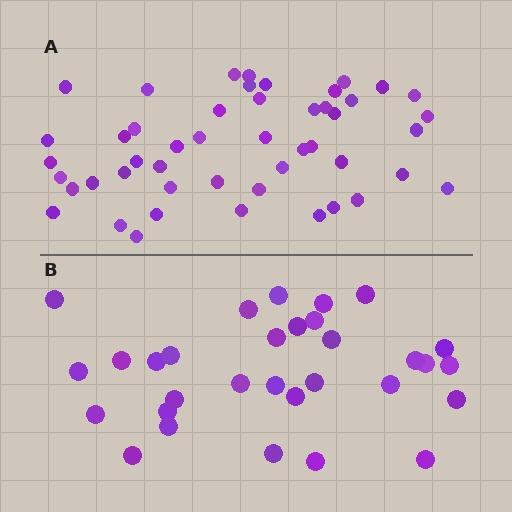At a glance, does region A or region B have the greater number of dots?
Region A (the top region) has more dots.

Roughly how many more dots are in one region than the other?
Region A has approximately 15 more dots than region B.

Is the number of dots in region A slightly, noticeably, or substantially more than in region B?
Region A has substantially more. The ratio is roughly 1.5 to 1.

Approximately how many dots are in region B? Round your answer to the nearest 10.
About 30 dots. (The exact count is 31, which rounds to 30.)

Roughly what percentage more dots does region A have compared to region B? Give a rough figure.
About 55% more.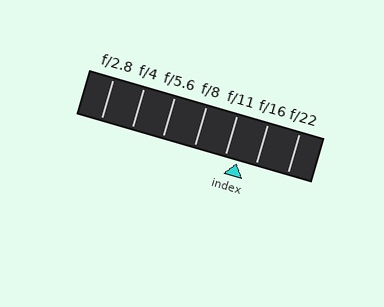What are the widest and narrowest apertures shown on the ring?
The widest aperture shown is f/2.8 and the narrowest is f/22.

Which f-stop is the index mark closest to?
The index mark is closest to f/11.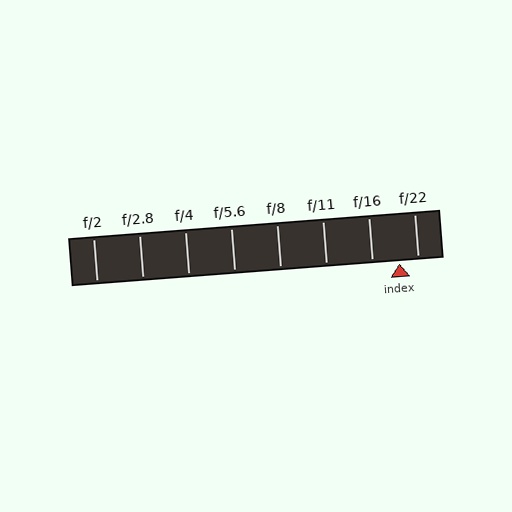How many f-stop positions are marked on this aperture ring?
There are 8 f-stop positions marked.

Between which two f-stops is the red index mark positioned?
The index mark is between f/16 and f/22.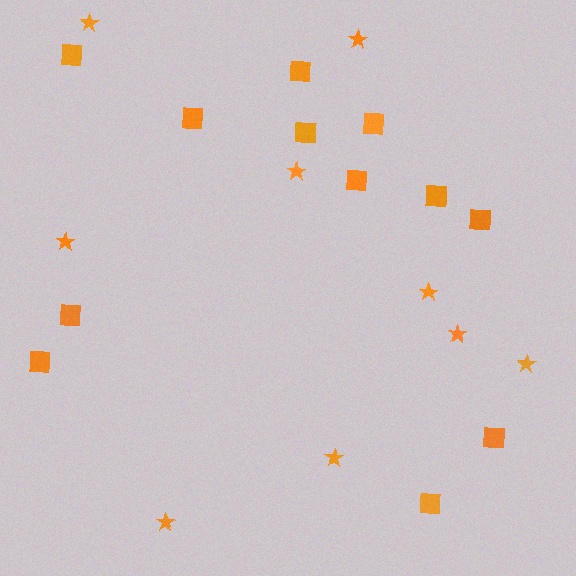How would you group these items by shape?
There are 2 groups: one group of squares (12) and one group of stars (9).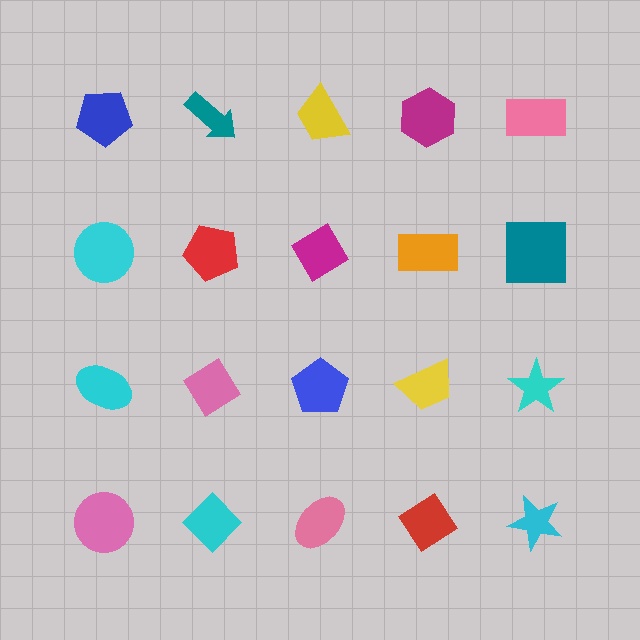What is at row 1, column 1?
A blue pentagon.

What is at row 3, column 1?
A cyan ellipse.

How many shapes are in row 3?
5 shapes.